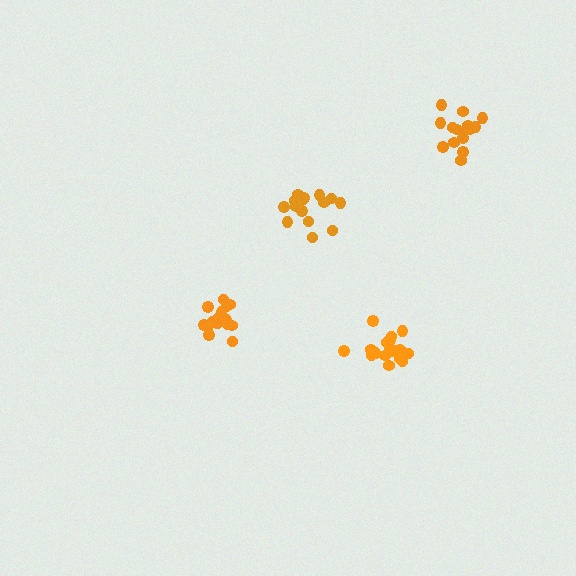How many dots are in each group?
Group 1: 16 dots, Group 2: 17 dots, Group 3: 17 dots, Group 4: 17 dots (67 total).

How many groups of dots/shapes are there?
There are 4 groups.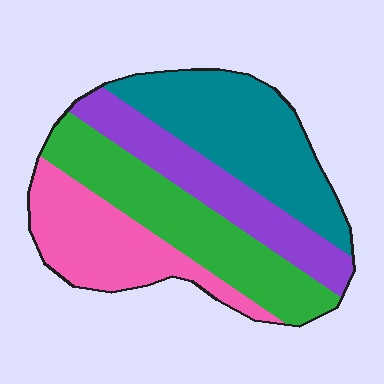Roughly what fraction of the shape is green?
Green covers roughly 30% of the shape.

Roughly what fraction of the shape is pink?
Pink takes up less than a quarter of the shape.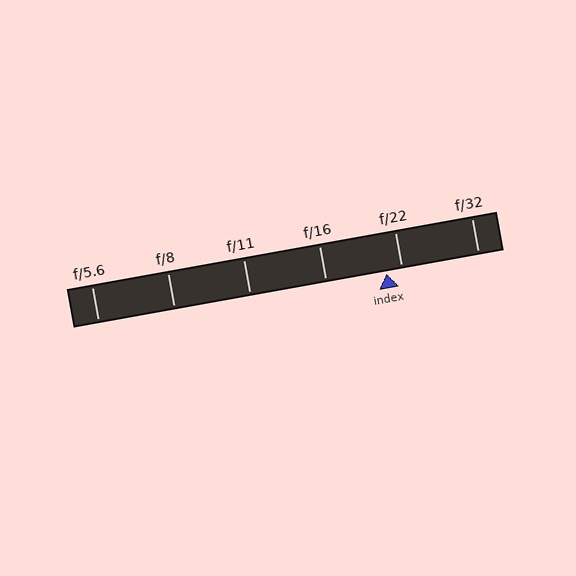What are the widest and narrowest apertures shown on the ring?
The widest aperture shown is f/5.6 and the narrowest is f/32.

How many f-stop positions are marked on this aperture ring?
There are 6 f-stop positions marked.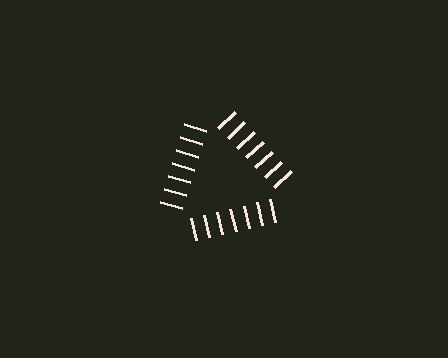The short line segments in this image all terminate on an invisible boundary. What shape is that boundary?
An illusory triangle — the line segments terminate on its edges but no continuous stroke is drawn.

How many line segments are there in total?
21 — 7 along each of the 3 edges.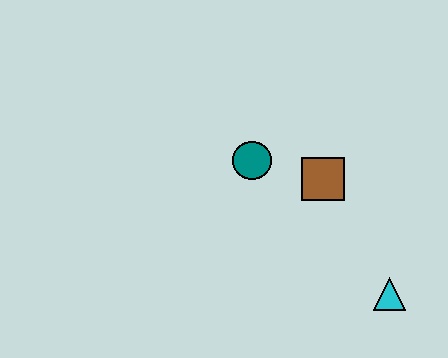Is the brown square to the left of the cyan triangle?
Yes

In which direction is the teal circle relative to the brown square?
The teal circle is to the left of the brown square.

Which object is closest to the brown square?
The teal circle is closest to the brown square.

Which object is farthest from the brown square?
The cyan triangle is farthest from the brown square.